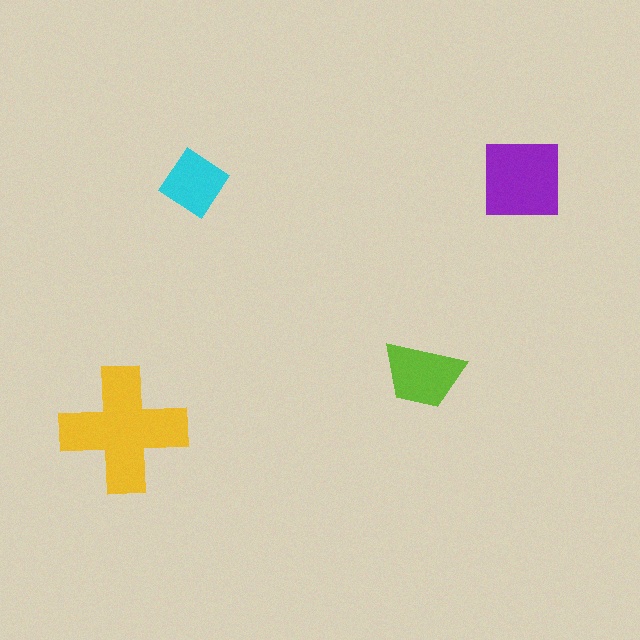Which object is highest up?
The purple square is topmost.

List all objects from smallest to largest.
The cyan diamond, the lime trapezoid, the purple square, the yellow cross.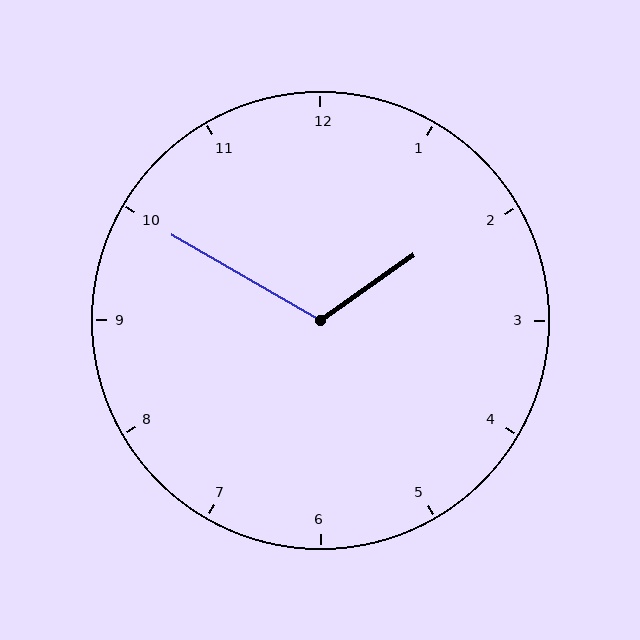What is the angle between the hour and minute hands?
Approximately 115 degrees.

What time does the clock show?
1:50.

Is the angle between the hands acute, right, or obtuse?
It is obtuse.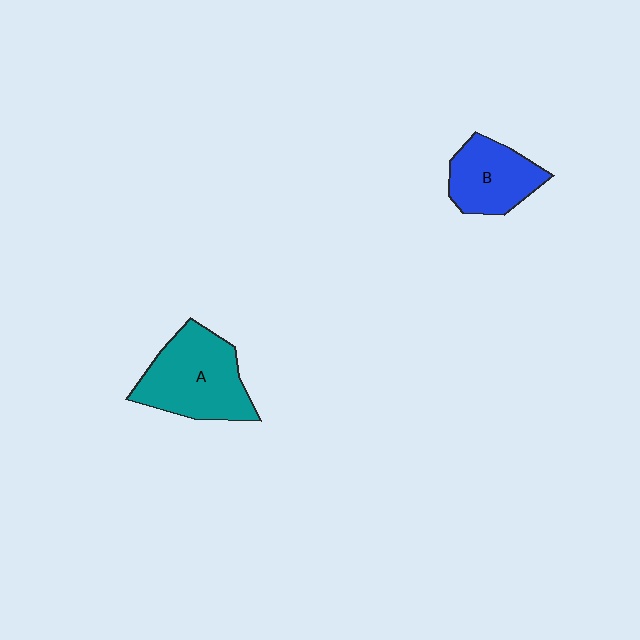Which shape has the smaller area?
Shape B (blue).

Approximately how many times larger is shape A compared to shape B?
Approximately 1.4 times.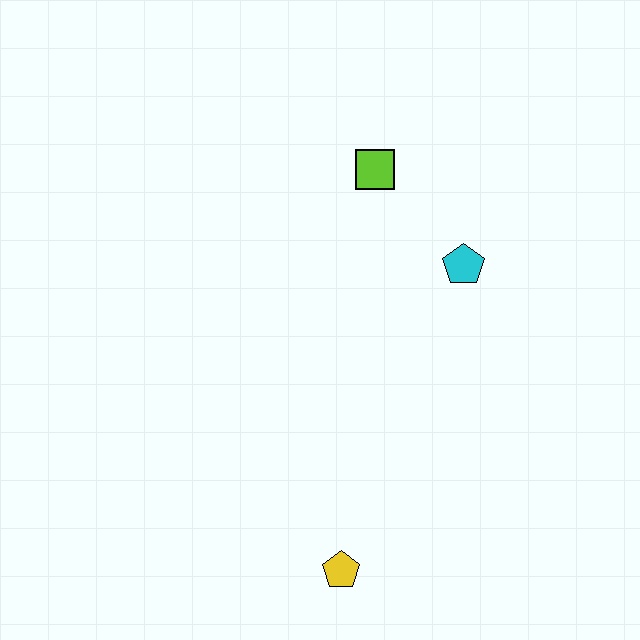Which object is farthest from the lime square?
The yellow pentagon is farthest from the lime square.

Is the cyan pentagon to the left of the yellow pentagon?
No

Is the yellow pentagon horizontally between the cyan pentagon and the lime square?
No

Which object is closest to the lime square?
The cyan pentagon is closest to the lime square.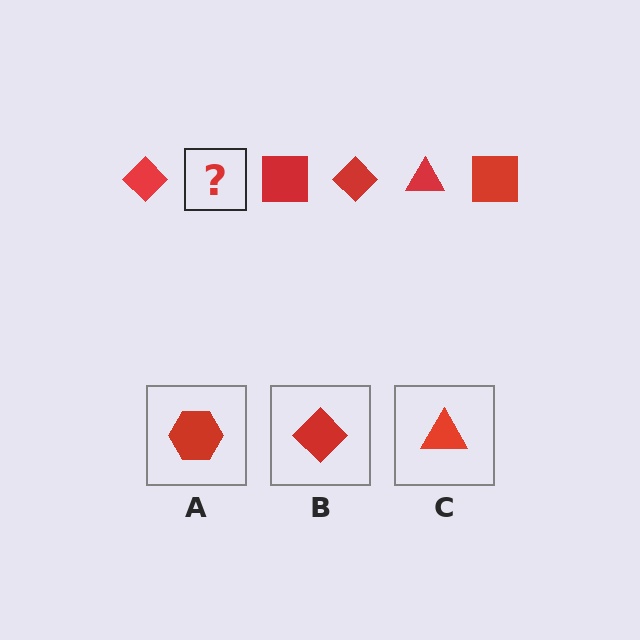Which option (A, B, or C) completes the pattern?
C.